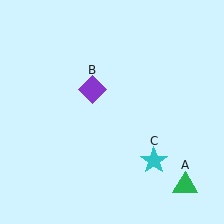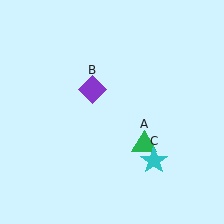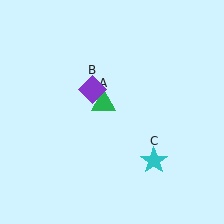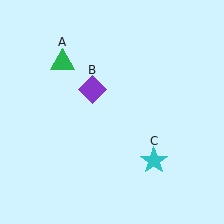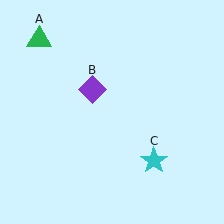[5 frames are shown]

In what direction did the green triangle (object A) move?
The green triangle (object A) moved up and to the left.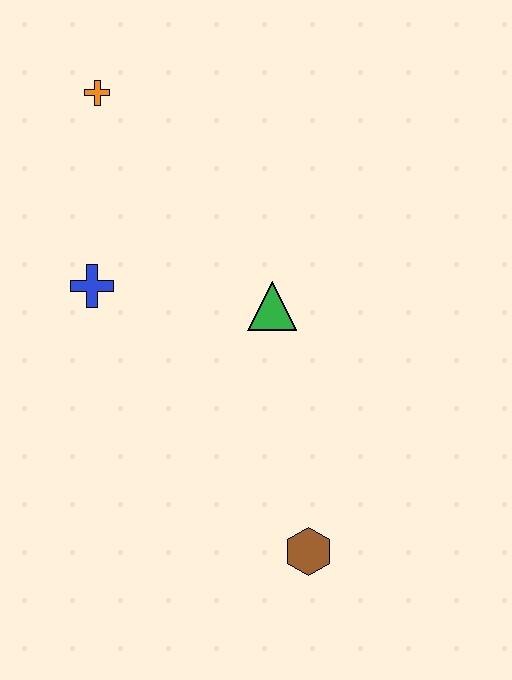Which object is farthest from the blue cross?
The brown hexagon is farthest from the blue cross.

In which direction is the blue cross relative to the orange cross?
The blue cross is below the orange cross.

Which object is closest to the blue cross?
The green triangle is closest to the blue cross.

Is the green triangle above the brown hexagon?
Yes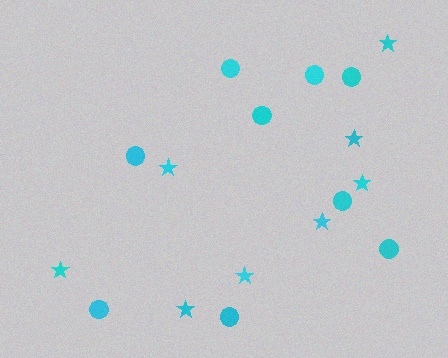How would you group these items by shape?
There are 2 groups: one group of circles (9) and one group of stars (8).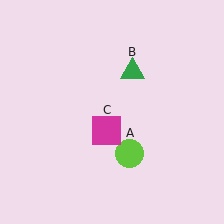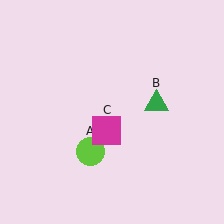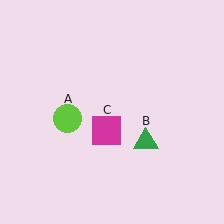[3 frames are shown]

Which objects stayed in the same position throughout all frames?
Magenta square (object C) remained stationary.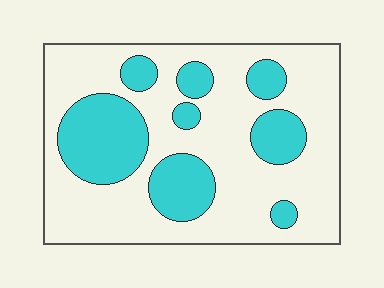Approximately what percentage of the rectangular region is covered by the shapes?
Approximately 30%.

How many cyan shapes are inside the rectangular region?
8.